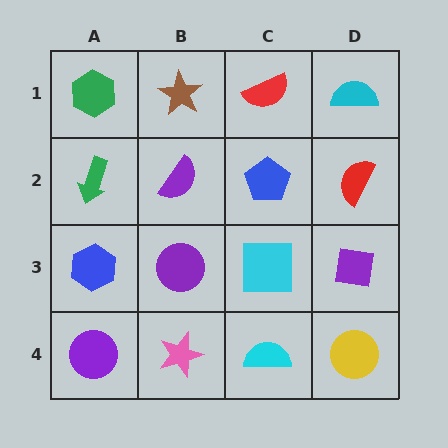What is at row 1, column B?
A brown star.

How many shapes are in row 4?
4 shapes.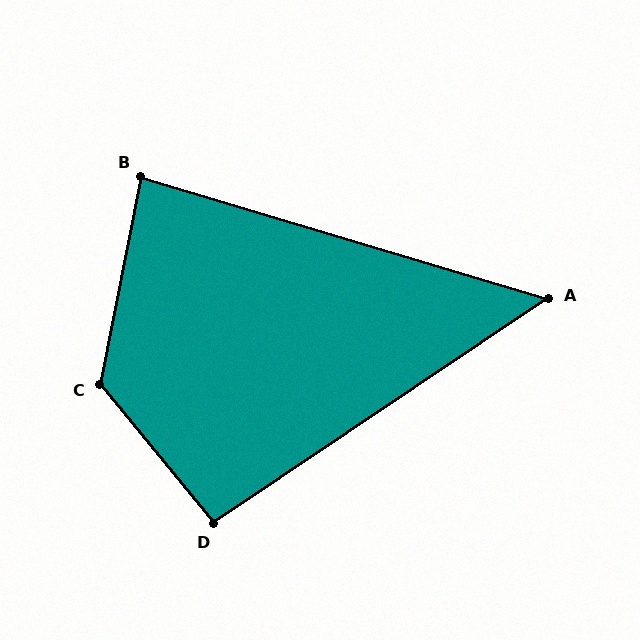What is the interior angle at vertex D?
Approximately 95 degrees (obtuse).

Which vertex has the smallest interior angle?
A, at approximately 51 degrees.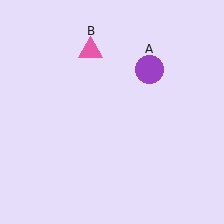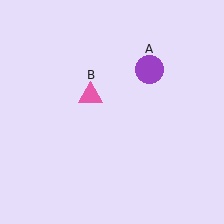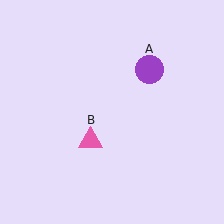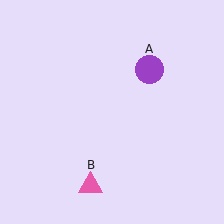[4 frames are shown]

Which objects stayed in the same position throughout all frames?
Purple circle (object A) remained stationary.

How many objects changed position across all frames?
1 object changed position: pink triangle (object B).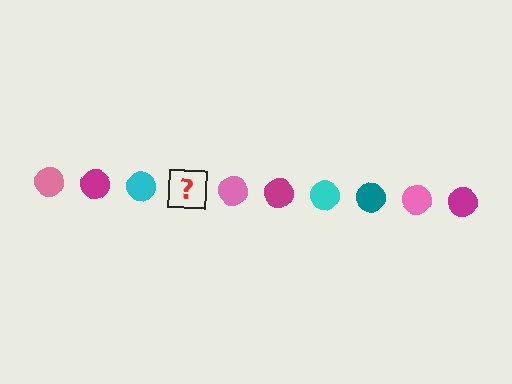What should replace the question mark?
The question mark should be replaced with a teal circle.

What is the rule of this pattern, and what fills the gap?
The rule is that the pattern cycles through pink, magenta, cyan, teal circles. The gap should be filled with a teal circle.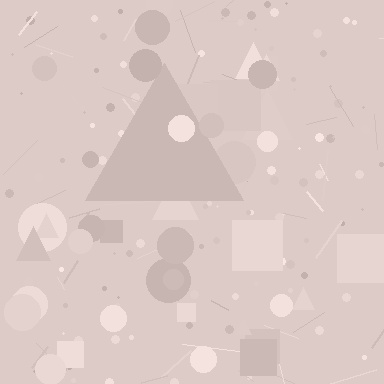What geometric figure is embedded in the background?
A triangle is embedded in the background.